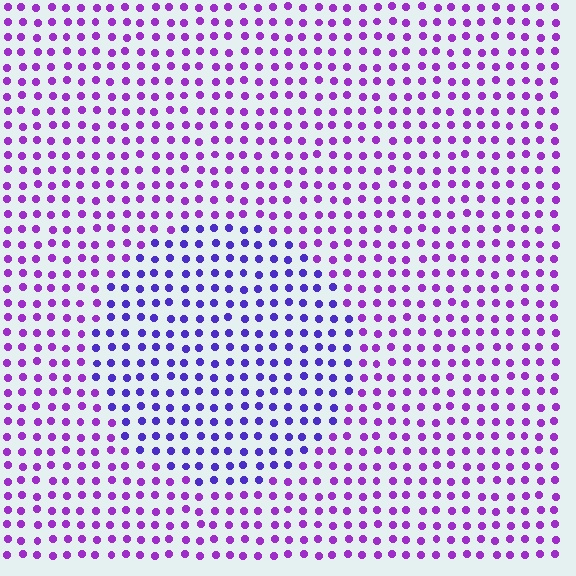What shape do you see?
I see a circle.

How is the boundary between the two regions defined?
The boundary is defined purely by a slight shift in hue (about 32 degrees). Spacing, size, and orientation are identical on both sides.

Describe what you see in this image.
The image is filled with small purple elements in a uniform arrangement. A circle-shaped region is visible where the elements are tinted to a slightly different hue, forming a subtle color boundary.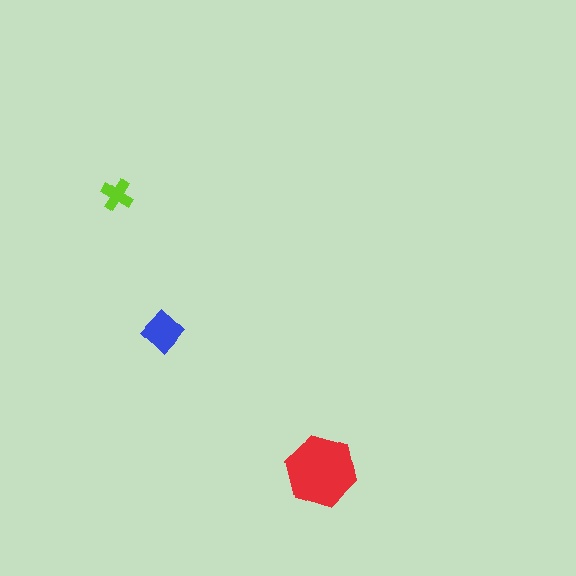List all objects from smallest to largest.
The lime cross, the blue diamond, the red hexagon.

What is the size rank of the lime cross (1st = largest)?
3rd.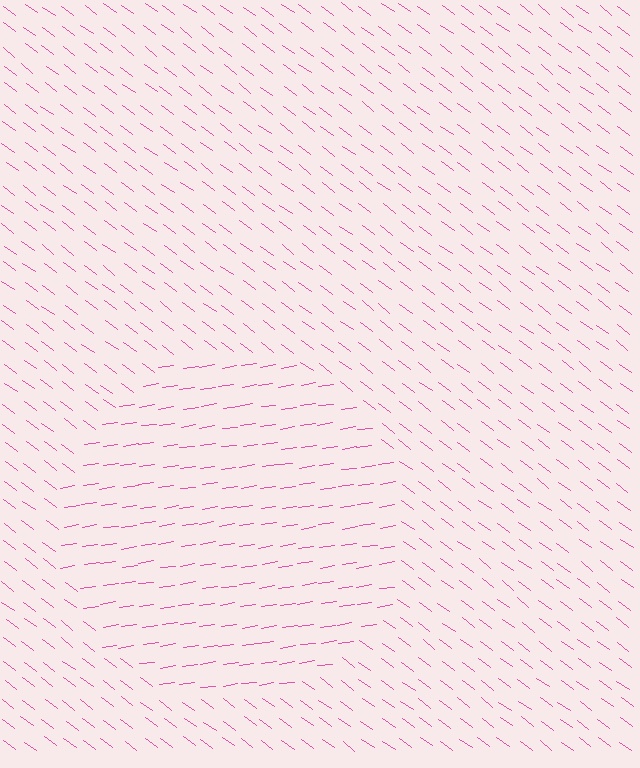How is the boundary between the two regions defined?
The boundary is defined purely by a change in line orientation (approximately 45 degrees difference). All lines are the same color and thickness.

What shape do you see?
I see a circle.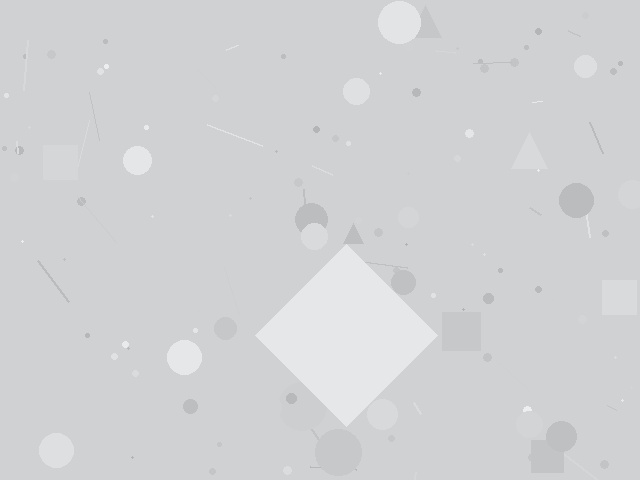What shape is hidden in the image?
A diamond is hidden in the image.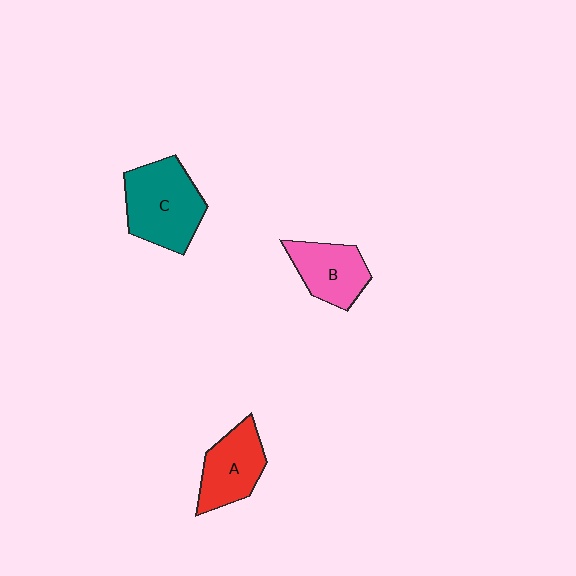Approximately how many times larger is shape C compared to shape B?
Approximately 1.5 times.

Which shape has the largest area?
Shape C (teal).